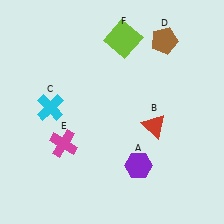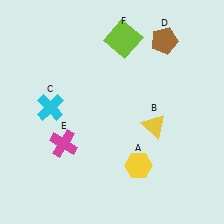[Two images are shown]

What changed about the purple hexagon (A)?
In Image 1, A is purple. In Image 2, it changed to yellow.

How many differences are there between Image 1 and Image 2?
There are 2 differences between the two images.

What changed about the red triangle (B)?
In Image 1, B is red. In Image 2, it changed to yellow.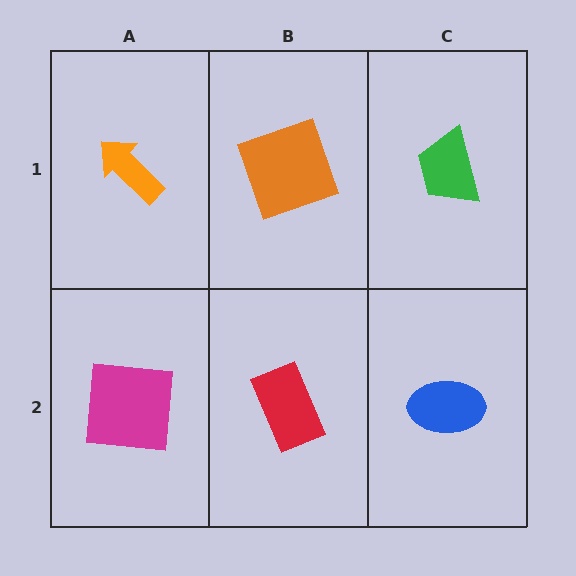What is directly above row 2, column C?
A green trapezoid.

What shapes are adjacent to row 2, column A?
An orange arrow (row 1, column A), a red rectangle (row 2, column B).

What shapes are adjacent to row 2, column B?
An orange square (row 1, column B), a magenta square (row 2, column A), a blue ellipse (row 2, column C).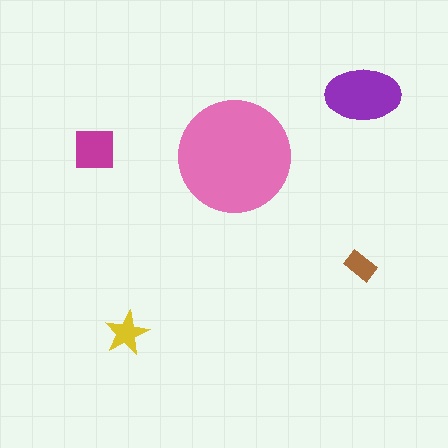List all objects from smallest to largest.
The brown rectangle, the yellow star, the magenta square, the purple ellipse, the pink circle.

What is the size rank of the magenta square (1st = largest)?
3rd.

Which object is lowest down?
The yellow star is bottommost.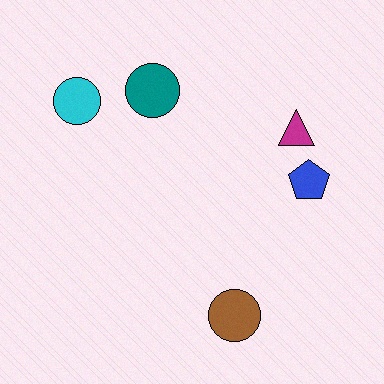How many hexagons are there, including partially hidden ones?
There are no hexagons.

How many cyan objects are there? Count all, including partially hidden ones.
There is 1 cyan object.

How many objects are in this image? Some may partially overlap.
There are 5 objects.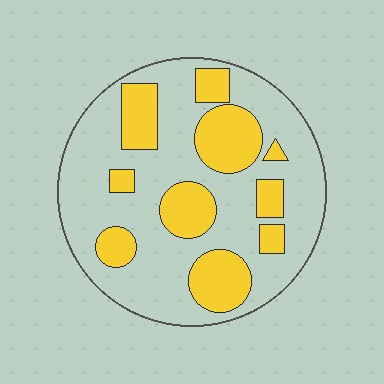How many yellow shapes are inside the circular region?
10.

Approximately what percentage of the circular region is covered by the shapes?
Approximately 30%.